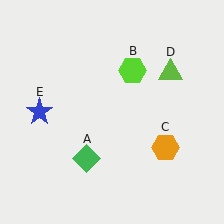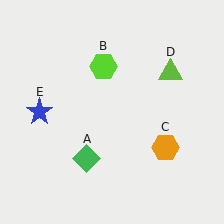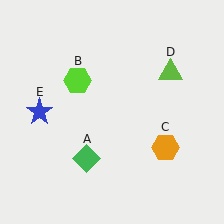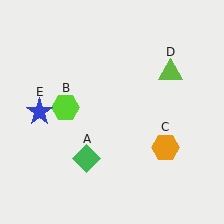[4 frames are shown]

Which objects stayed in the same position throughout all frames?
Green diamond (object A) and orange hexagon (object C) and lime triangle (object D) and blue star (object E) remained stationary.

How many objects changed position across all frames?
1 object changed position: lime hexagon (object B).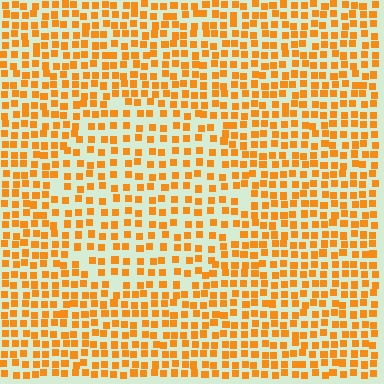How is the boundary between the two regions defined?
The boundary is defined by a change in element density (approximately 1.5x ratio). All elements are the same color, size, and shape.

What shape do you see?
I see a circle.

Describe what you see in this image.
The image contains small orange elements arranged at two different densities. A circle-shaped region is visible where the elements are less densely packed than the surrounding area.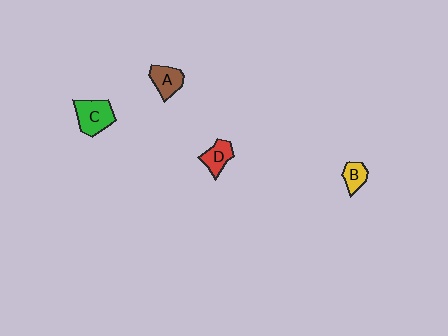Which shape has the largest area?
Shape C (green).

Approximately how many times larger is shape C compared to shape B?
Approximately 1.8 times.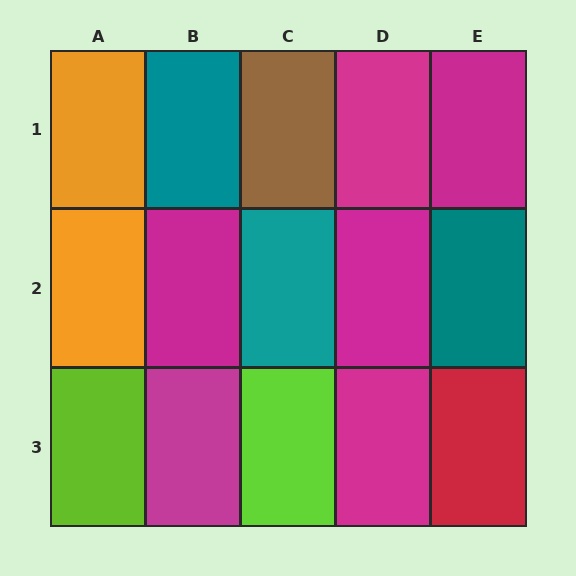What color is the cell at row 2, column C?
Teal.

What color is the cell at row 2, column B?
Magenta.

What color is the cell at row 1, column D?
Magenta.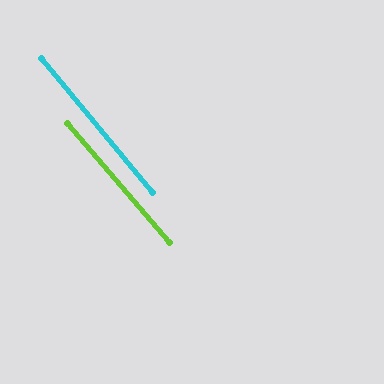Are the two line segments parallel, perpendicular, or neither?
Parallel — their directions differ by only 1.5°.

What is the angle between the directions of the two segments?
Approximately 1 degree.